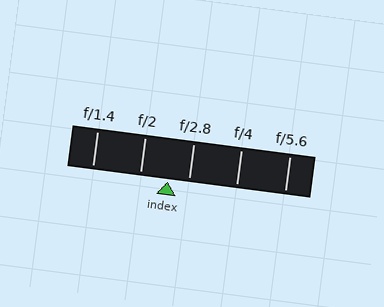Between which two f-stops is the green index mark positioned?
The index mark is between f/2 and f/2.8.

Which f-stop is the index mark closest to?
The index mark is closest to f/2.8.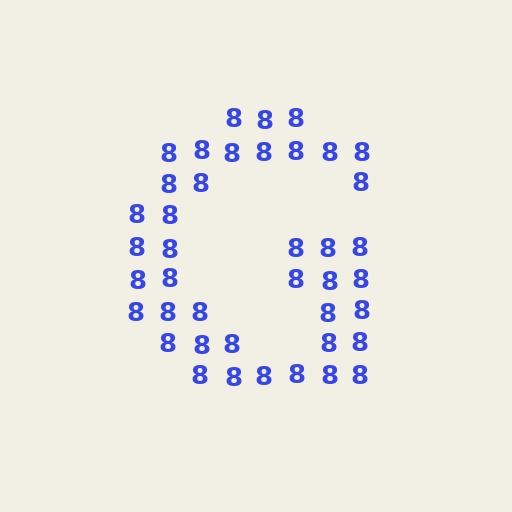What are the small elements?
The small elements are digit 8's.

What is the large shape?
The large shape is the letter G.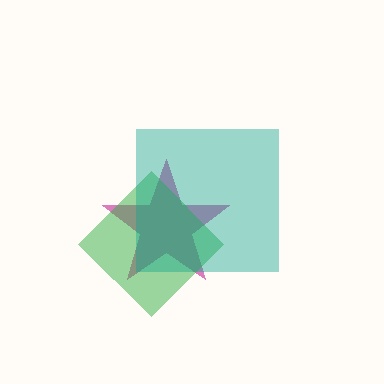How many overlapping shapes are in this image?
There are 3 overlapping shapes in the image.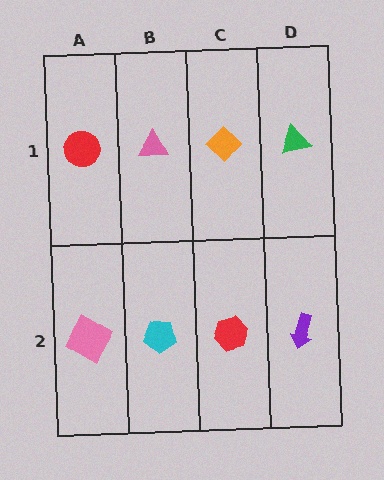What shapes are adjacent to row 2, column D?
A green triangle (row 1, column D), a red hexagon (row 2, column C).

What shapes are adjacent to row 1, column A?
A pink square (row 2, column A), a pink triangle (row 1, column B).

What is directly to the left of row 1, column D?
An orange diamond.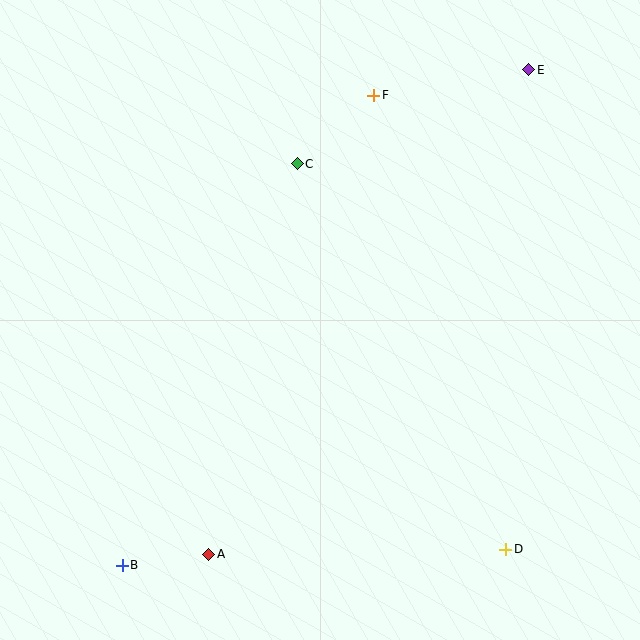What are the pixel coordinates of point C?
Point C is at (297, 164).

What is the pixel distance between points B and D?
The distance between B and D is 384 pixels.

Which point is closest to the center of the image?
Point C at (297, 164) is closest to the center.